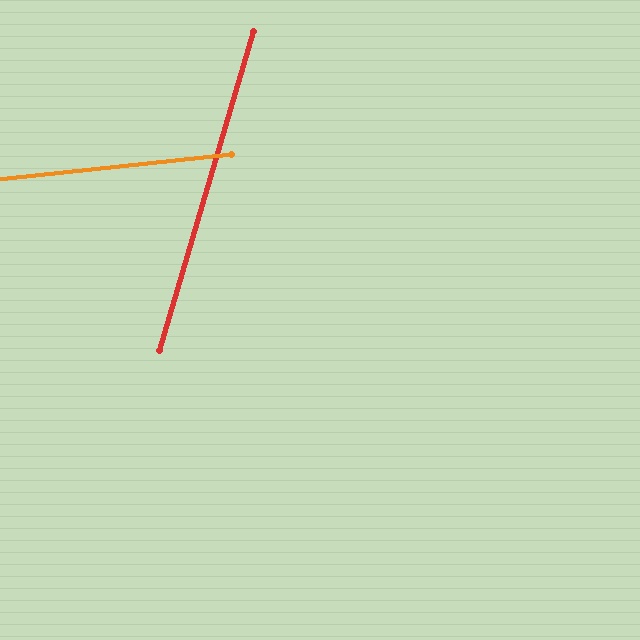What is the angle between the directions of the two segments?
Approximately 67 degrees.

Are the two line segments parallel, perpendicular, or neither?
Neither parallel nor perpendicular — they differ by about 67°.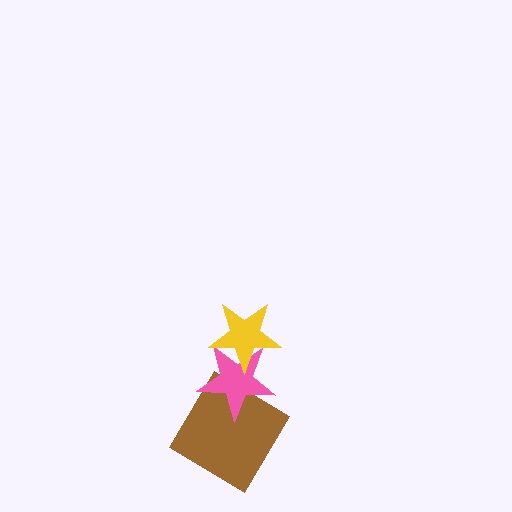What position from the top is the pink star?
The pink star is 2nd from the top.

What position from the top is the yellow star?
The yellow star is 1st from the top.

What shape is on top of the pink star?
The yellow star is on top of the pink star.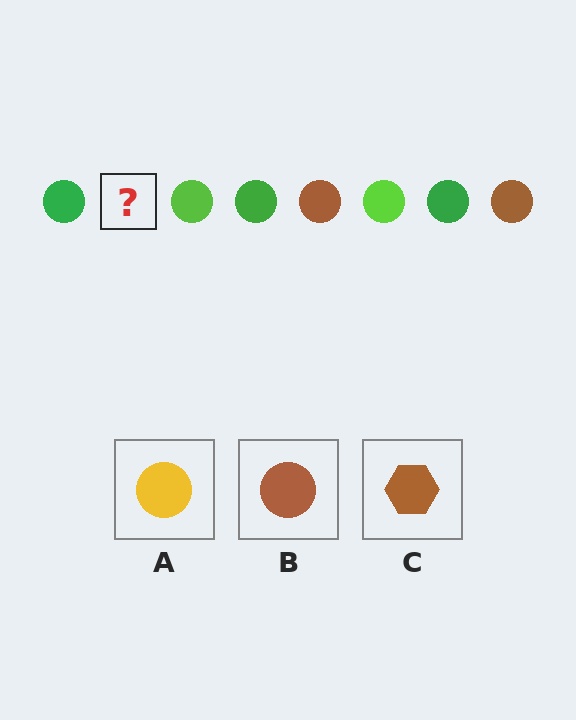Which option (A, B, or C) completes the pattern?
B.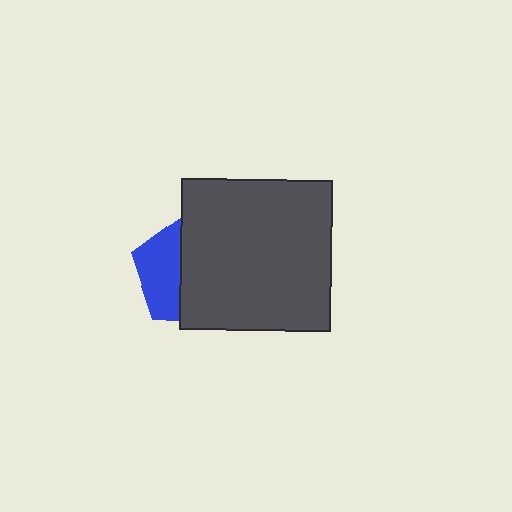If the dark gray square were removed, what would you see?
You would see the complete blue pentagon.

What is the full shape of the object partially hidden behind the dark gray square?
The partially hidden object is a blue pentagon.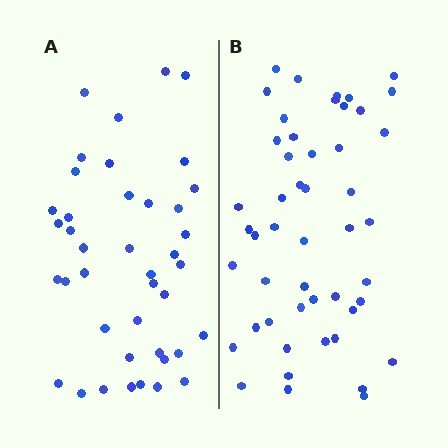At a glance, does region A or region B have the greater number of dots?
Region B (the right region) has more dots.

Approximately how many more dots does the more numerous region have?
Region B has roughly 8 or so more dots than region A.